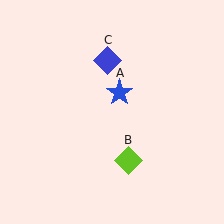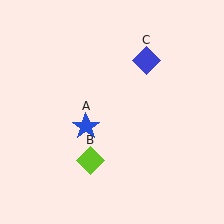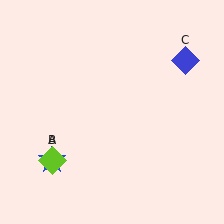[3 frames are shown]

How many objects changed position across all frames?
3 objects changed position: blue star (object A), lime diamond (object B), blue diamond (object C).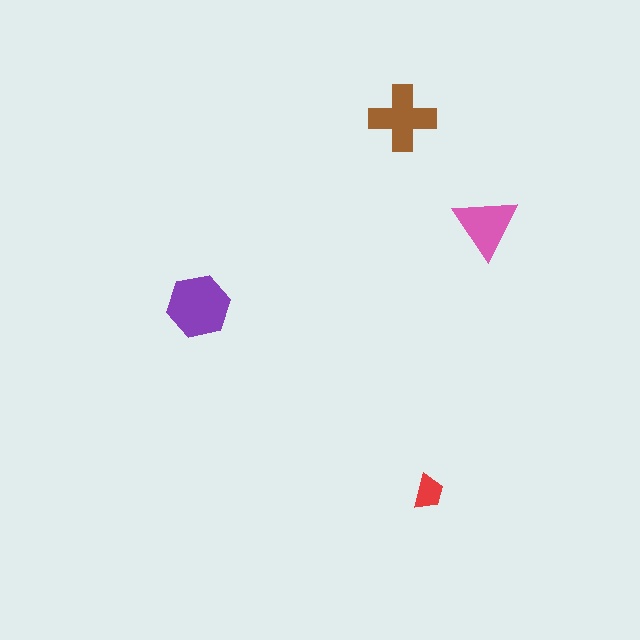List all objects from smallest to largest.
The red trapezoid, the pink triangle, the brown cross, the purple hexagon.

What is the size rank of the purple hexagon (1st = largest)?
1st.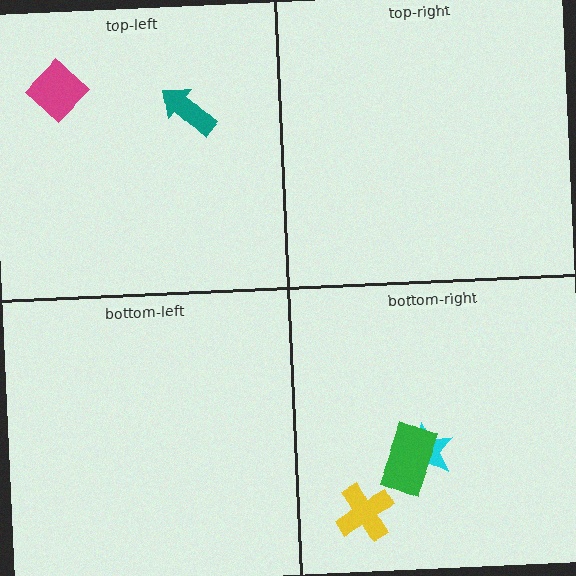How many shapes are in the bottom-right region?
3.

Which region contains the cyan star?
The bottom-right region.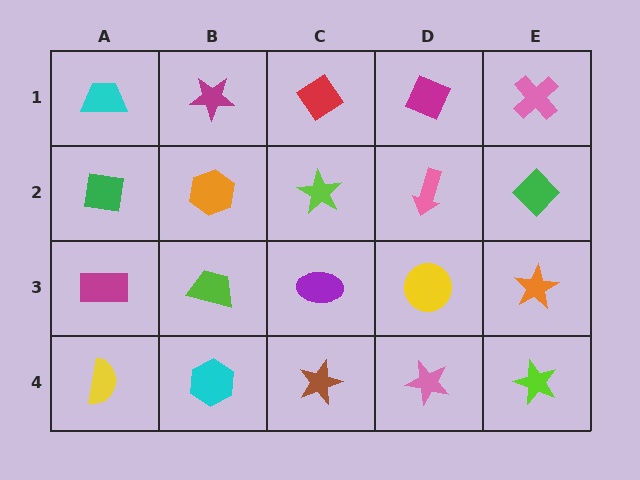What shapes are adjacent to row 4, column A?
A magenta rectangle (row 3, column A), a cyan hexagon (row 4, column B).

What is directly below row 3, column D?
A pink star.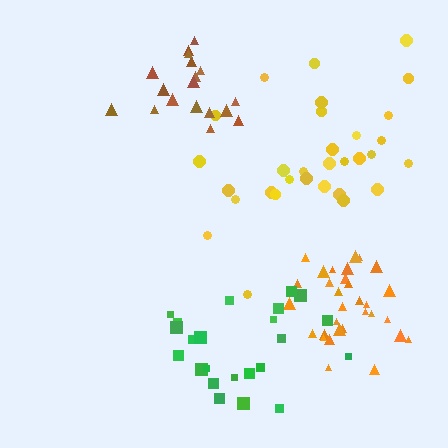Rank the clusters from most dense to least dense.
orange, brown, green, yellow.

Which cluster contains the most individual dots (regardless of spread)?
Orange (31).